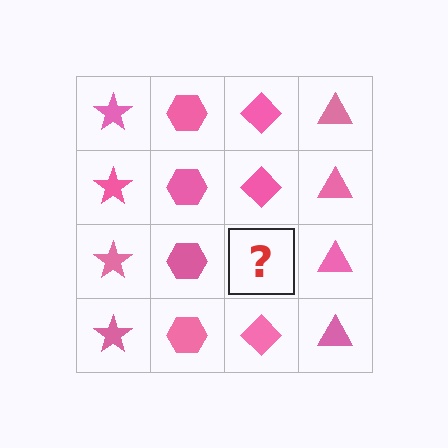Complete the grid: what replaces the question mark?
The question mark should be replaced with a pink diamond.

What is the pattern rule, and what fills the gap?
The rule is that each column has a consistent shape. The gap should be filled with a pink diamond.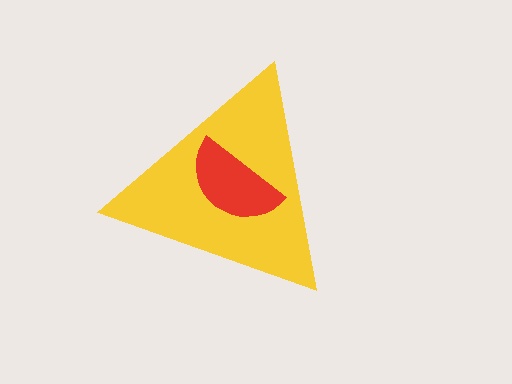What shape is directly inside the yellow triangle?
The red semicircle.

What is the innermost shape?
The red semicircle.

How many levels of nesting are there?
2.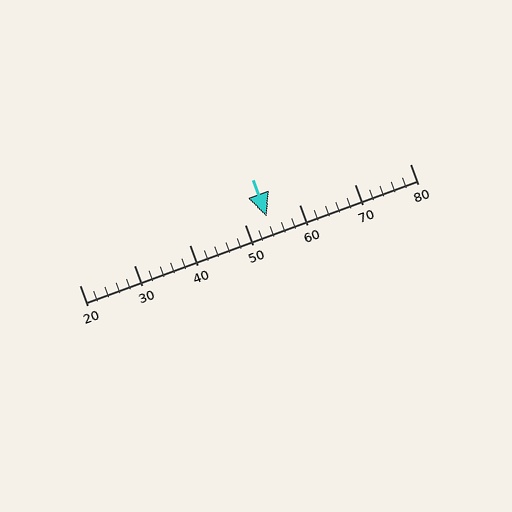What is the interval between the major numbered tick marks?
The major tick marks are spaced 10 units apart.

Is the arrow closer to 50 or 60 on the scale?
The arrow is closer to 50.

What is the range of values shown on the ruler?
The ruler shows values from 20 to 80.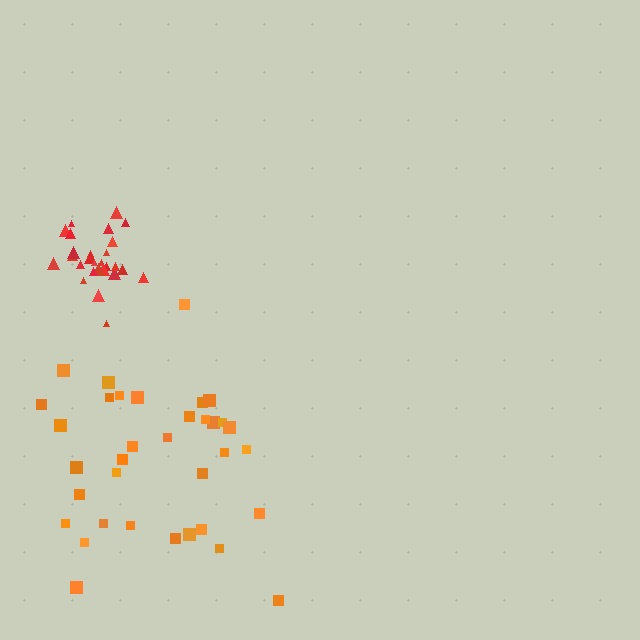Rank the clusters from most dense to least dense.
red, orange.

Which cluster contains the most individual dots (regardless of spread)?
Orange (35).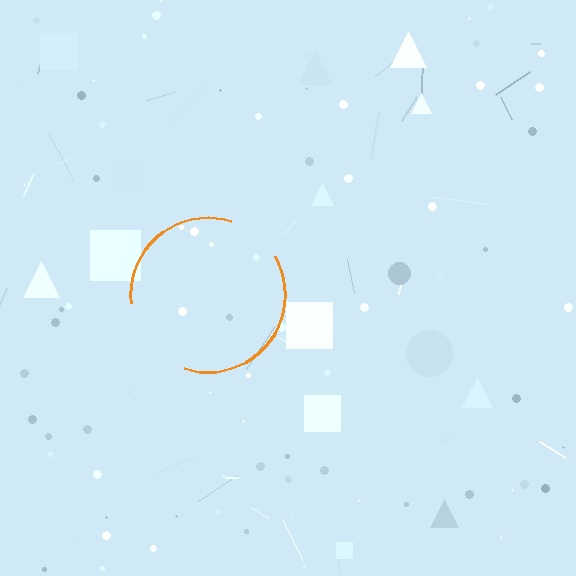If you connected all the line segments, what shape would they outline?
They would outline a circle.